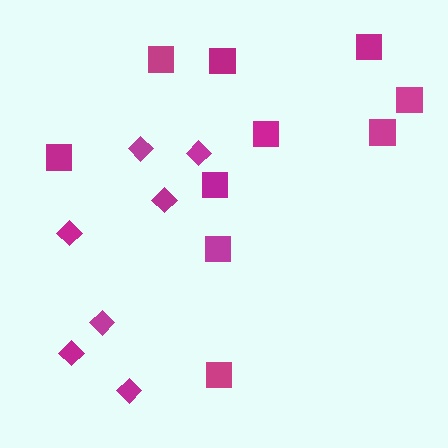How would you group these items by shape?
There are 2 groups: one group of squares (10) and one group of diamonds (7).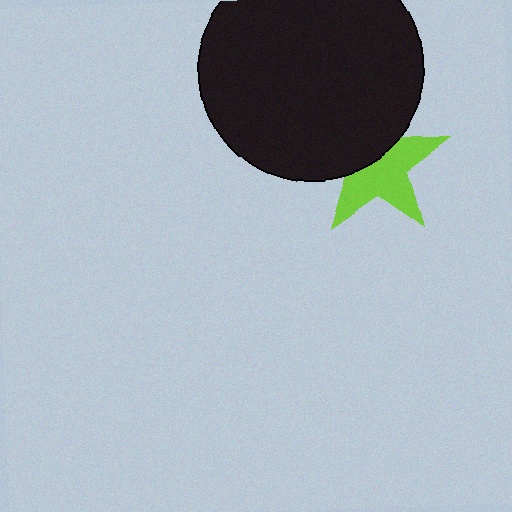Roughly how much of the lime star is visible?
About half of it is visible (roughly 58%).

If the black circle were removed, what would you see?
You would see the complete lime star.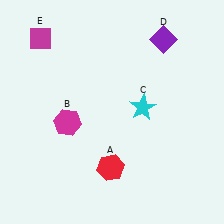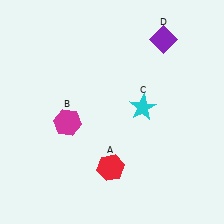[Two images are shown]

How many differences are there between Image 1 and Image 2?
There is 1 difference between the two images.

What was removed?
The magenta diamond (E) was removed in Image 2.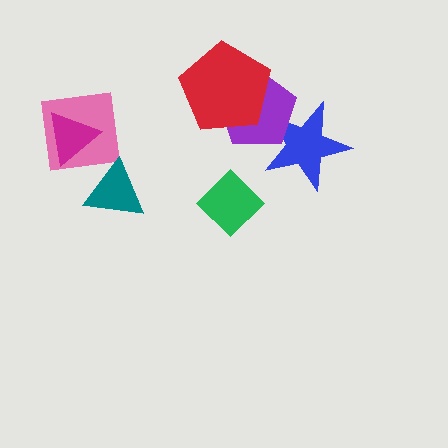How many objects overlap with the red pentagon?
1 object overlaps with the red pentagon.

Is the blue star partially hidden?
Yes, it is partially covered by another shape.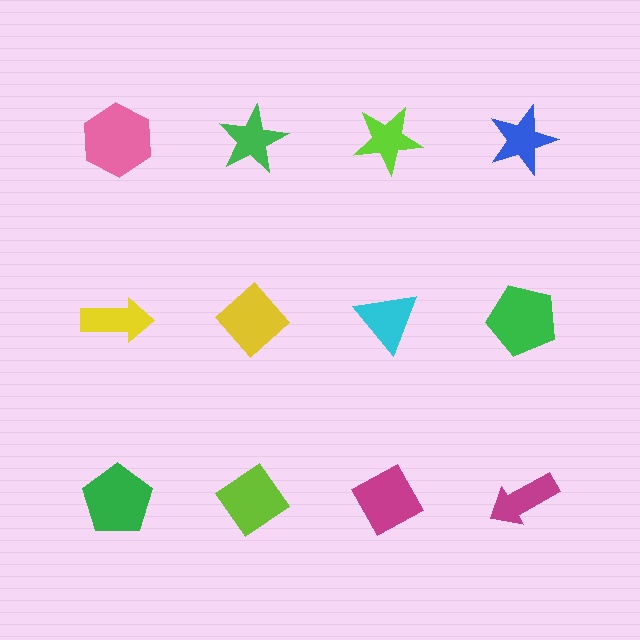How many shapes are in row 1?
4 shapes.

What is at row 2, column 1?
A yellow arrow.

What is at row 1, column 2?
A green star.